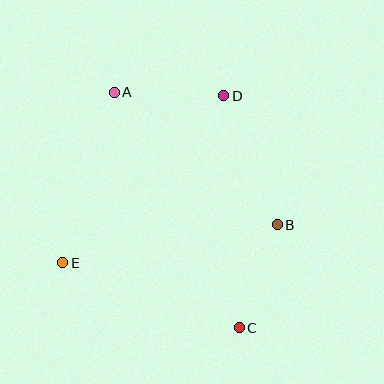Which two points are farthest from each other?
Points A and C are farthest from each other.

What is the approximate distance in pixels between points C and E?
The distance between C and E is approximately 188 pixels.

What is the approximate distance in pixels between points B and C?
The distance between B and C is approximately 110 pixels.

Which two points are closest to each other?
Points A and D are closest to each other.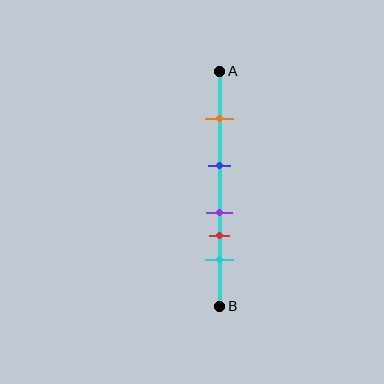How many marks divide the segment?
There are 5 marks dividing the segment.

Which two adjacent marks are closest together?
The purple and red marks are the closest adjacent pair.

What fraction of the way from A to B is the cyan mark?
The cyan mark is approximately 80% (0.8) of the way from A to B.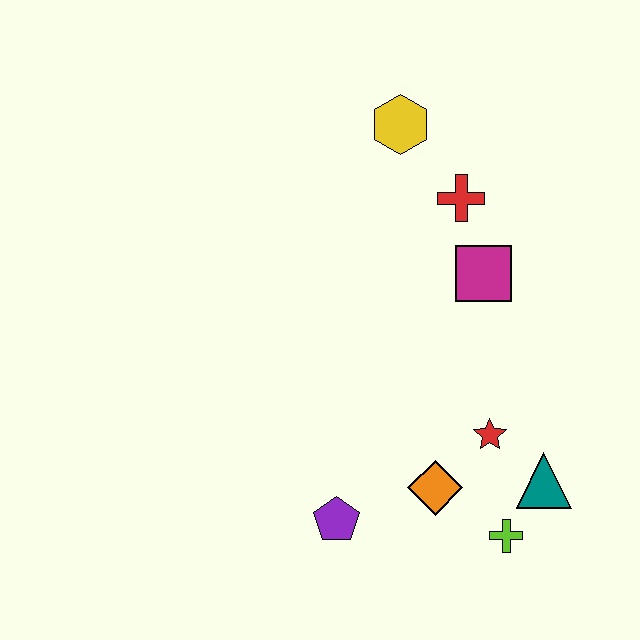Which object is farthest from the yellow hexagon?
The lime cross is farthest from the yellow hexagon.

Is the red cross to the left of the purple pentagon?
No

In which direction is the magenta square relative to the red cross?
The magenta square is below the red cross.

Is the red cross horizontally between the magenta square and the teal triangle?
No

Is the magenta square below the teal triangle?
No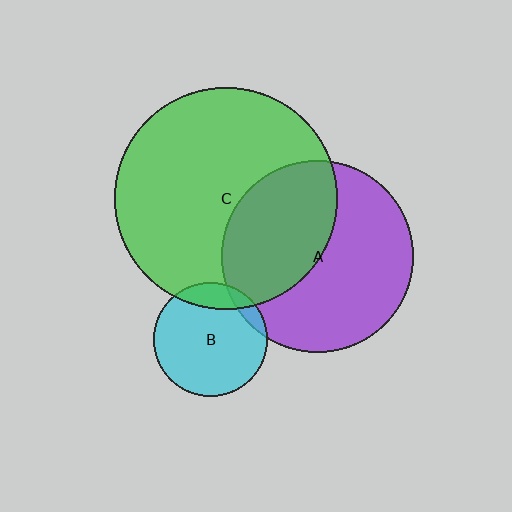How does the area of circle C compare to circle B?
Approximately 3.8 times.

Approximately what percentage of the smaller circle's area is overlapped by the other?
Approximately 40%.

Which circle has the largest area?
Circle C (green).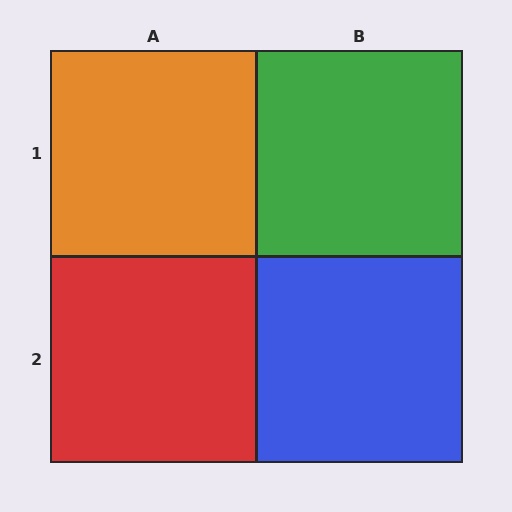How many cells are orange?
1 cell is orange.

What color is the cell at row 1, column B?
Green.